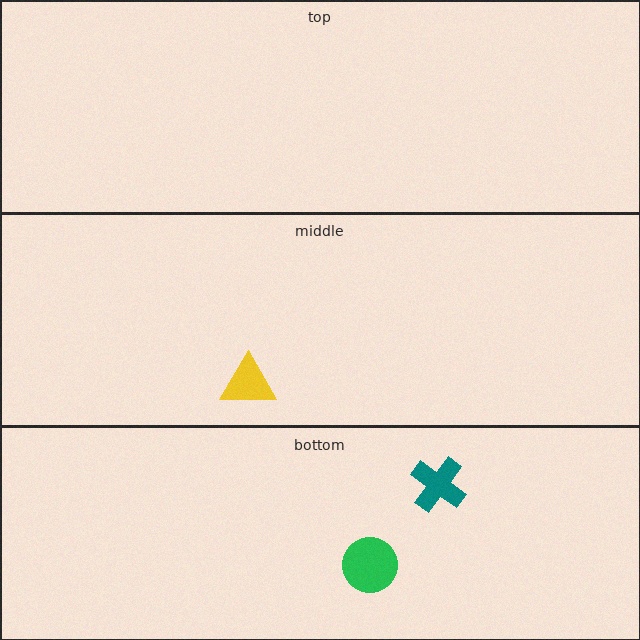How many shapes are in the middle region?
1.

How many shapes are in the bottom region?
2.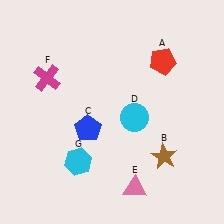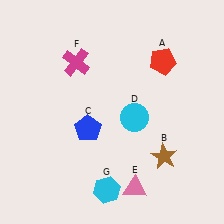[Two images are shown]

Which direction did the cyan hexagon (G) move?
The cyan hexagon (G) moved right.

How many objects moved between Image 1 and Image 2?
2 objects moved between the two images.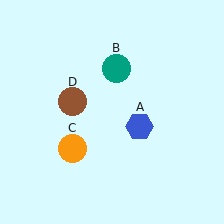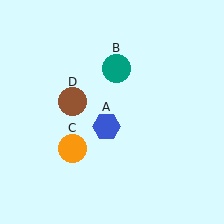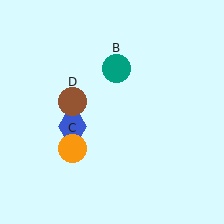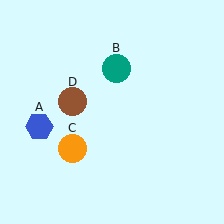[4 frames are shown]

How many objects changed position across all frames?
1 object changed position: blue hexagon (object A).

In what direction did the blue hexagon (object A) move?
The blue hexagon (object A) moved left.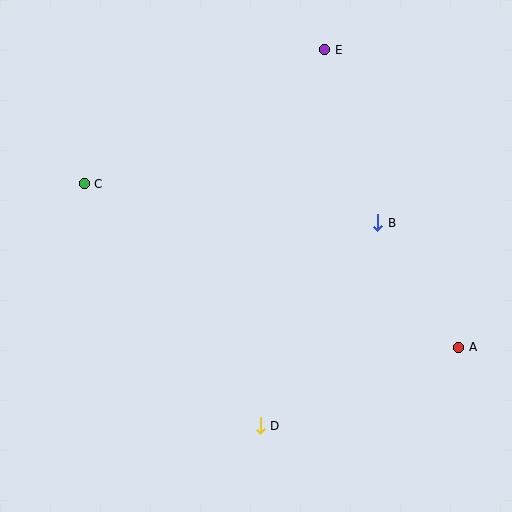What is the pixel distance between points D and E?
The distance between D and E is 381 pixels.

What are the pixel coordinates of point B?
Point B is at (378, 223).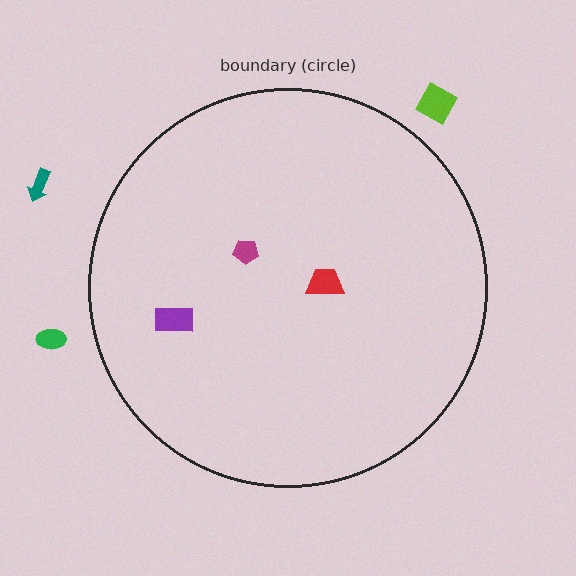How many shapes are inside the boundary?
3 inside, 3 outside.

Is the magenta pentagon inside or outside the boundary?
Inside.